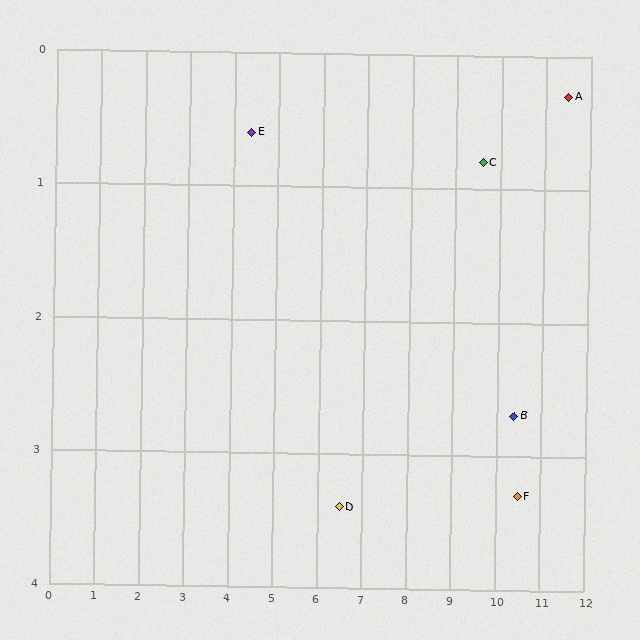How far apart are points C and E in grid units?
Points C and E are about 5.2 grid units apart.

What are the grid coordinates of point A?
Point A is at approximately (11.5, 0.3).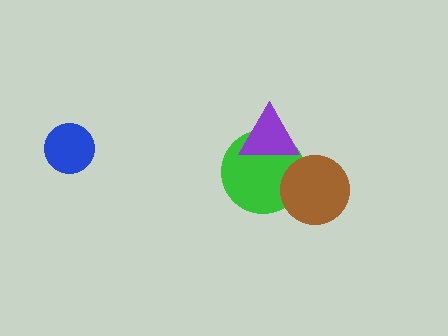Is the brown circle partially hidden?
No, no other shape covers it.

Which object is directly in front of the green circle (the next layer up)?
The purple triangle is directly in front of the green circle.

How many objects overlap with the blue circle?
0 objects overlap with the blue circle.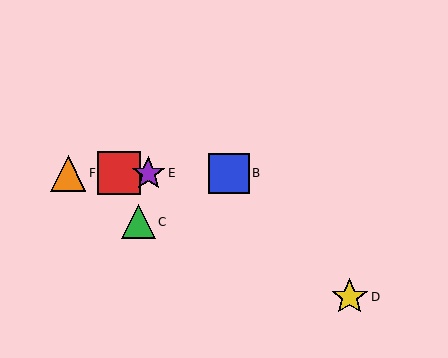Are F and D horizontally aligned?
No, F is at y≈173 and D is at y≈297.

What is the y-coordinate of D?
Object D is at y≈297.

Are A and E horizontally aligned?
Yes, both are at y≈173.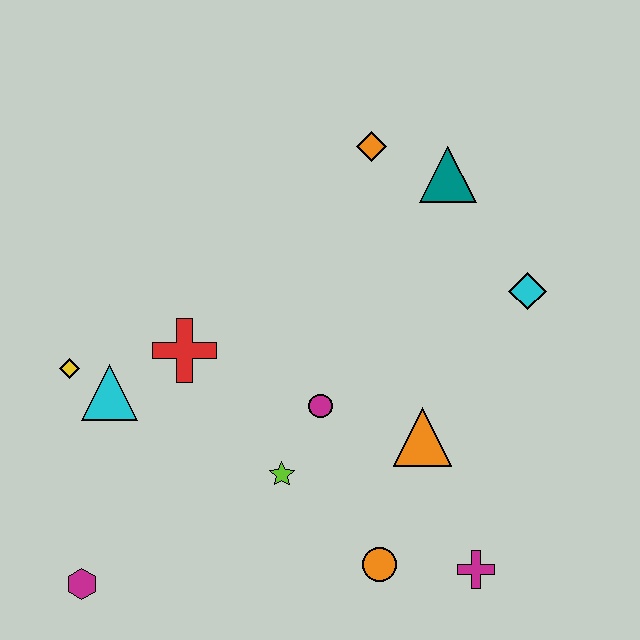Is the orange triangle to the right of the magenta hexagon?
Yes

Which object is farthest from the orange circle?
The orange diamond is farthest from the orange circle.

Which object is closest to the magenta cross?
The orange circle is closest to the magenta cross.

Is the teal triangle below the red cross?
No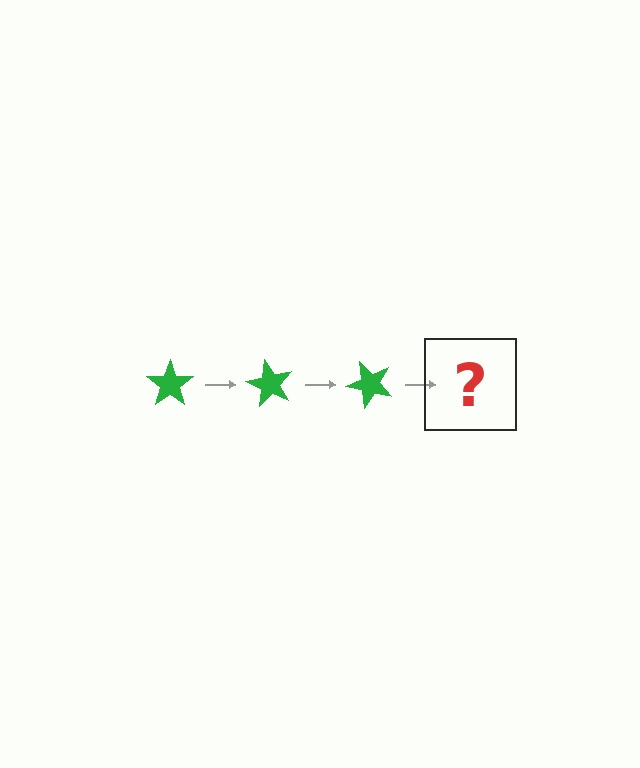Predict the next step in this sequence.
The next step is a green star rotated 180 degrees.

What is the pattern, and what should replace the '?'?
The pattern is that the star rotates 60 degrees each step. The '?' should be a green star rotated 180 degrees.